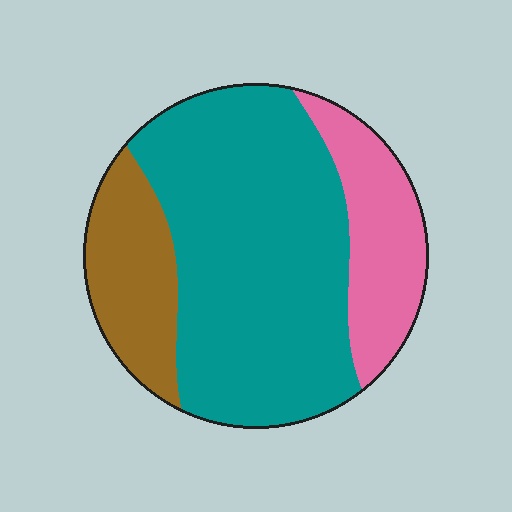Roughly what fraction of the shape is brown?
Brown takes up about one sixth (1/6) of the shape.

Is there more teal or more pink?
Teal.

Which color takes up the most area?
Teal, at roughly 60%.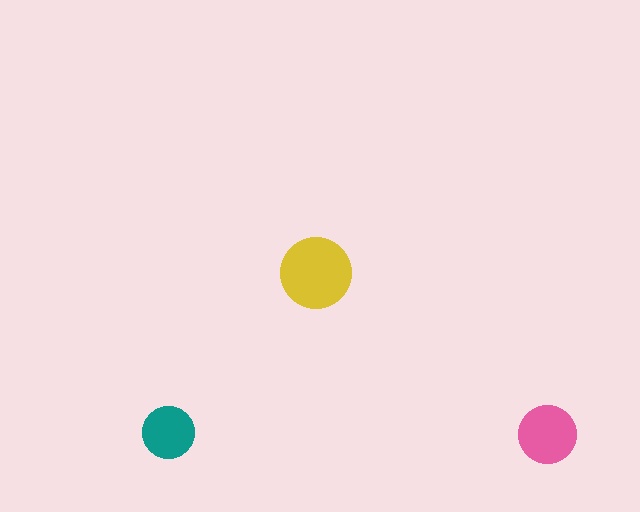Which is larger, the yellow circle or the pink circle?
The yellow one.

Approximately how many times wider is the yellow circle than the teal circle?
About 1.5 times wider.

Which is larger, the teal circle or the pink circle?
The pink one.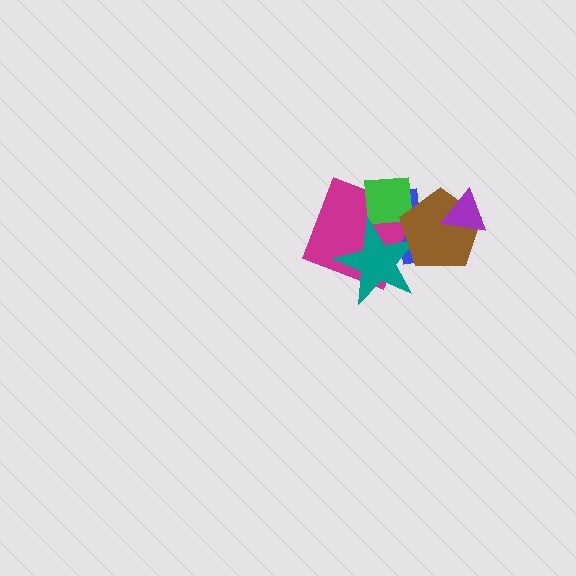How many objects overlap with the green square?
4 objects overlap with the green square.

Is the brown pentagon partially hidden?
Yes, it is partially covered by another shape.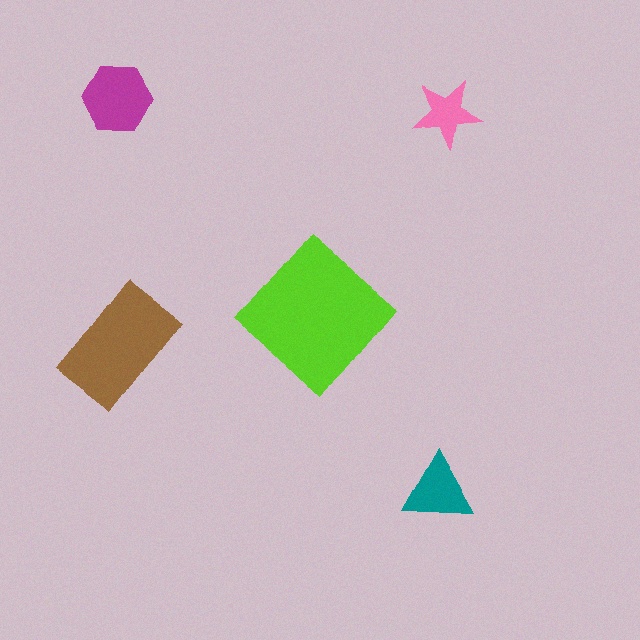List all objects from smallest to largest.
The pink star, the teal triangle, the magenta hexagon, the brown rectangle, the lime diamond.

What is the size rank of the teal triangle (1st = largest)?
4th.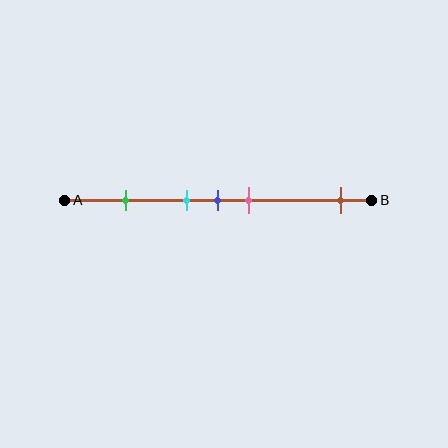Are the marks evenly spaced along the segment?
No, the marks are not evenly spaced.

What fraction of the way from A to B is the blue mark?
The blue mark is approximately 50% (0.5) of the way from A to B.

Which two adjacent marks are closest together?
The cyan and blue marks are the closest adjacent pair.